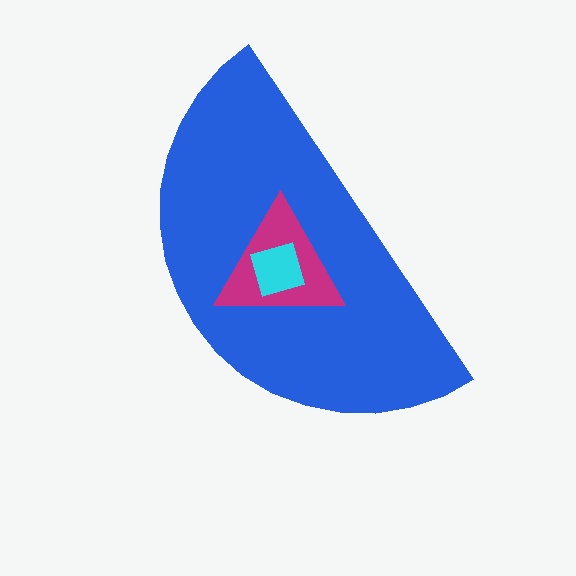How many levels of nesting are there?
3.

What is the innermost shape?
The cyan square.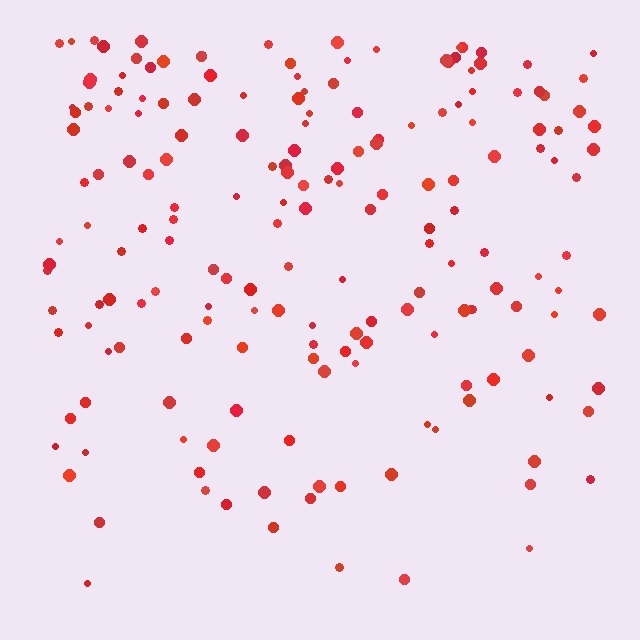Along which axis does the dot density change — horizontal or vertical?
Vertical.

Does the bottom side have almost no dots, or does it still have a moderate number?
Still a moderate number, just noticeably fewer than the top.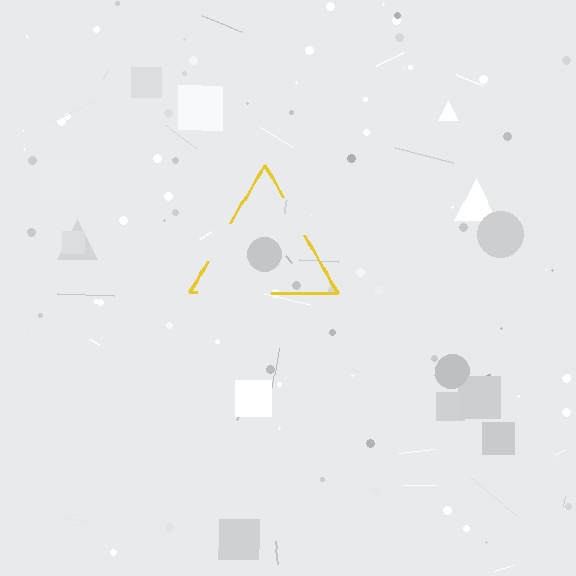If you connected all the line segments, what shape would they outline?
They would outline a triangle.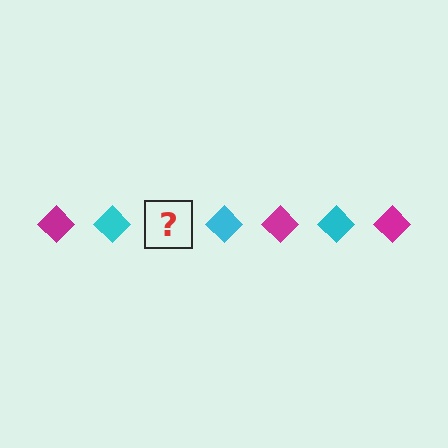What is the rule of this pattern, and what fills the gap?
The rule is that the pattern cycles through magenta, cyan diamonds. The gap should be filled with a magenta diamond.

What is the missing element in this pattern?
The missing element is a magenta diamond.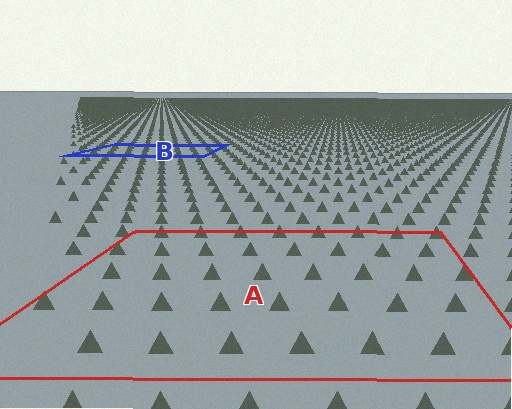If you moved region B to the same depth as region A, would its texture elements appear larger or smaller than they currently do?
They would appear larger. At a closer depth, the same texture elements are projected at a bigger on-screen size.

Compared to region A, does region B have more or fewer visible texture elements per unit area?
Region B has more texture elements per unit area — they are packed more densely because it is farther away.